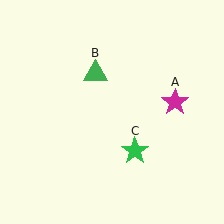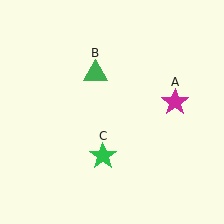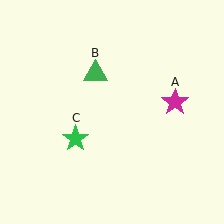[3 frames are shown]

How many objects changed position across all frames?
1 object changed position: green star (object C).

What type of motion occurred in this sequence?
The green star (object C) rotated clockwise around the center of the scene.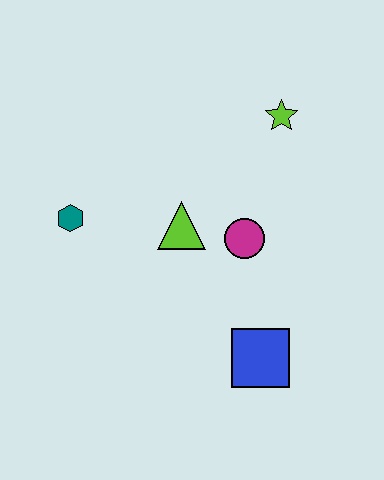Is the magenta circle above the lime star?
No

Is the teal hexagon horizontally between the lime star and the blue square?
No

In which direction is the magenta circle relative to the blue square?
The magenta circle is above the blue square.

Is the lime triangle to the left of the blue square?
Yes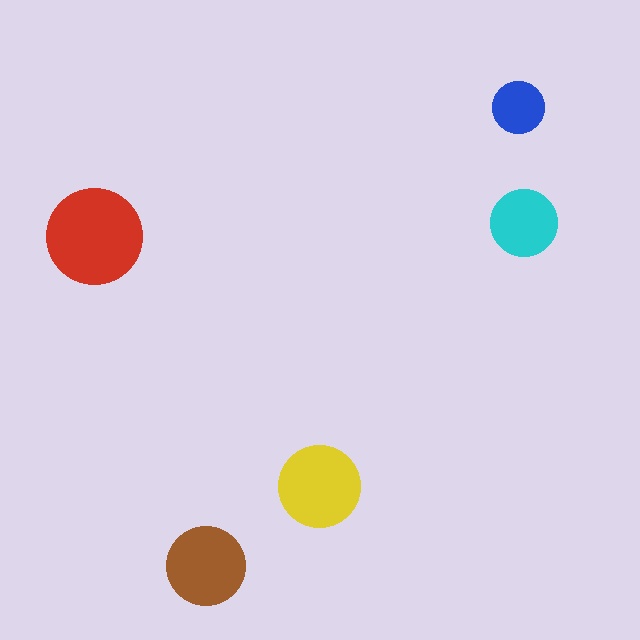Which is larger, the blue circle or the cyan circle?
The cyan one.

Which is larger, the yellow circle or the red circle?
The red one.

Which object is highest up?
The blue circle is topmost.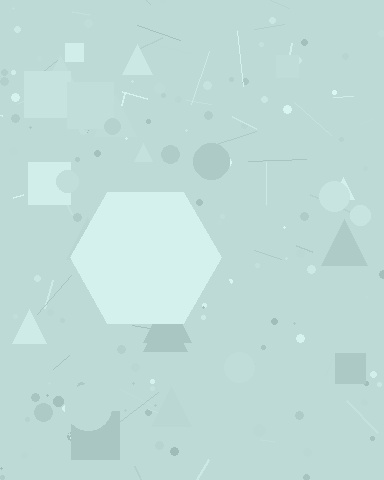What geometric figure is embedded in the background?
A hexagon is embedded in the background.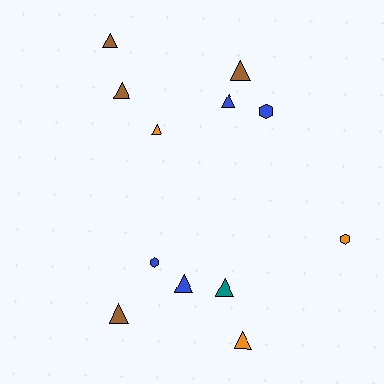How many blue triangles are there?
There are 2 blue triangles.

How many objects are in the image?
There are 12 objects.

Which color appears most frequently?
Blue, with 4 objects.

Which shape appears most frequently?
Triangle, with 9 objects.